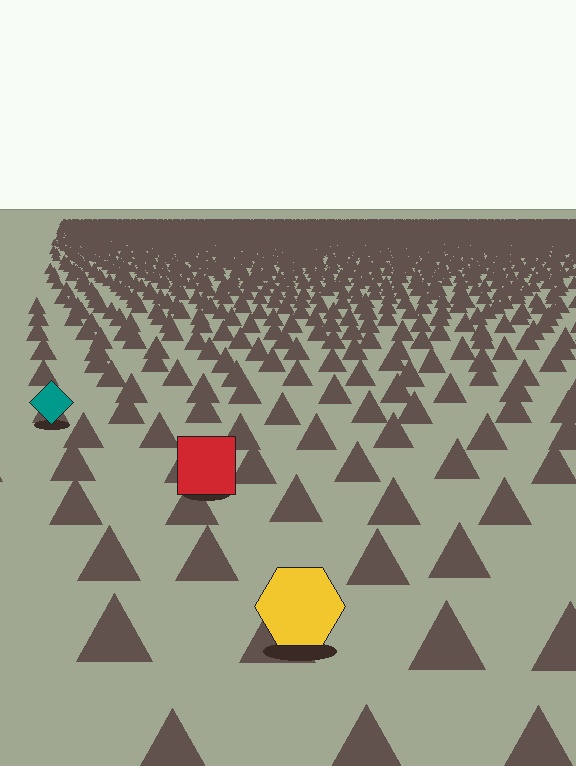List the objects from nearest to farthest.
From nearest to farthest: the yellow hexagon, the red square, the teal diamond.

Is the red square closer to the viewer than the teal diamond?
Yes. The red square is closer — you can tell from the texture gradient: the ground texture is coarser near it.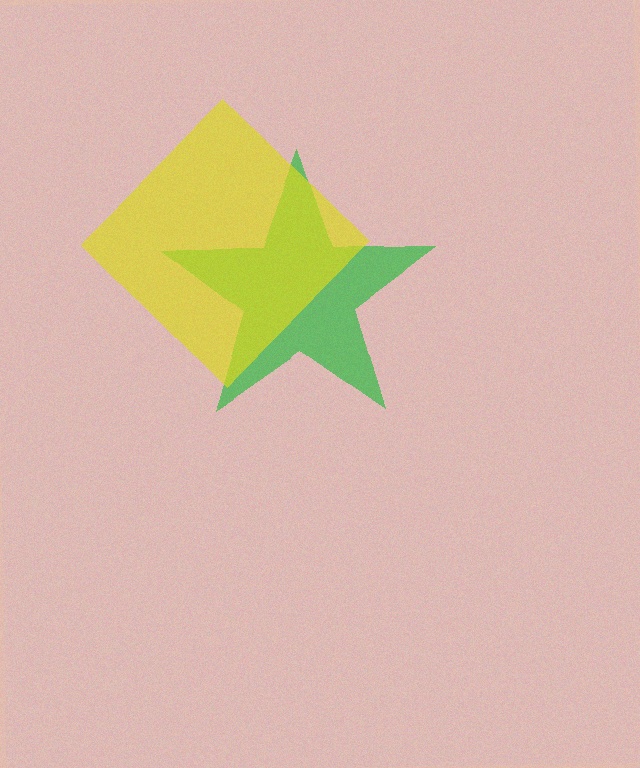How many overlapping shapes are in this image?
There are 2 overlapping shapes in the image.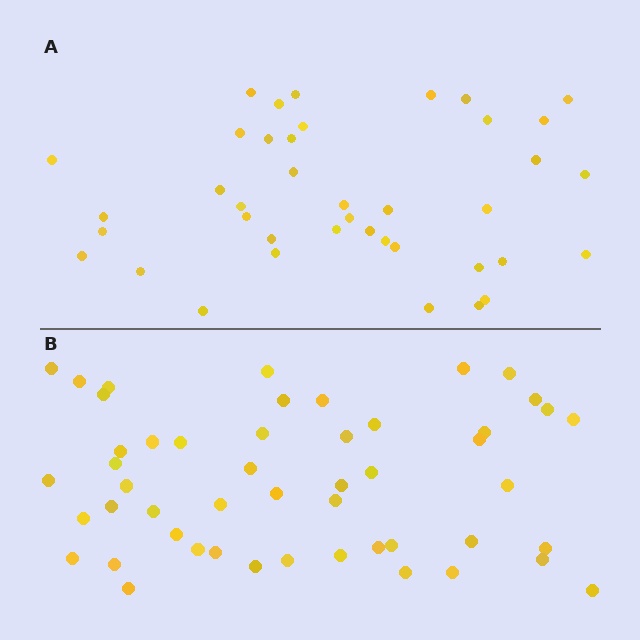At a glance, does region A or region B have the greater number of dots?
Region B (the bottom region) has more dots.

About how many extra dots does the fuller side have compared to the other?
Region B has roughly 10 or so more dots than region A.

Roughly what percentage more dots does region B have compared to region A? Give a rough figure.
About 25% more.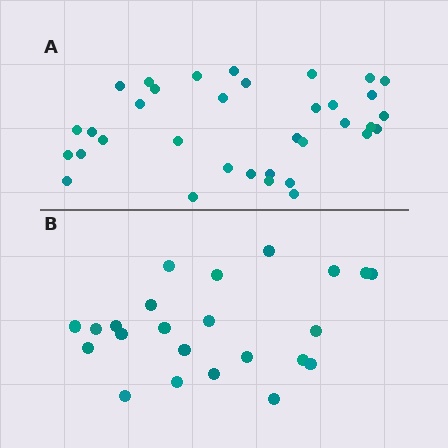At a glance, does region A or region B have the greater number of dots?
Region A (the top region) has more dots.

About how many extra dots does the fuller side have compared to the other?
Region A has roughly 12 or so more dots than region B.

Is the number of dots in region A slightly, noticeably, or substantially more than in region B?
Region A has substantially more. The ratio is roughly 1.5 to 1.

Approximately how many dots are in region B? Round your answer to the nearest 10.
About 20 dots. (The exact count is 23, which rounds to 20.)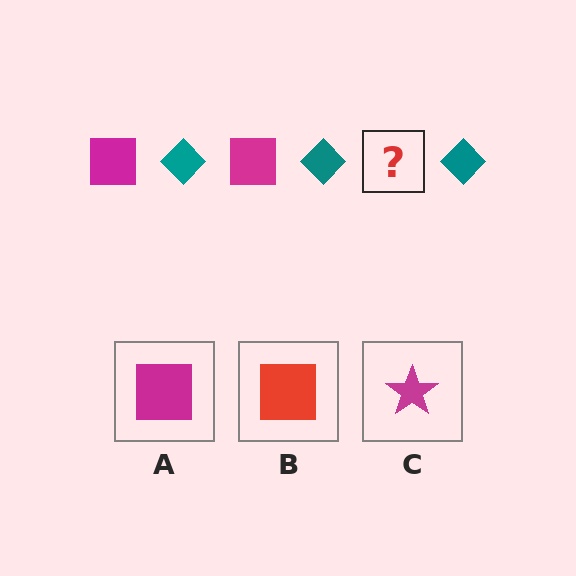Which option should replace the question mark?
Option A.